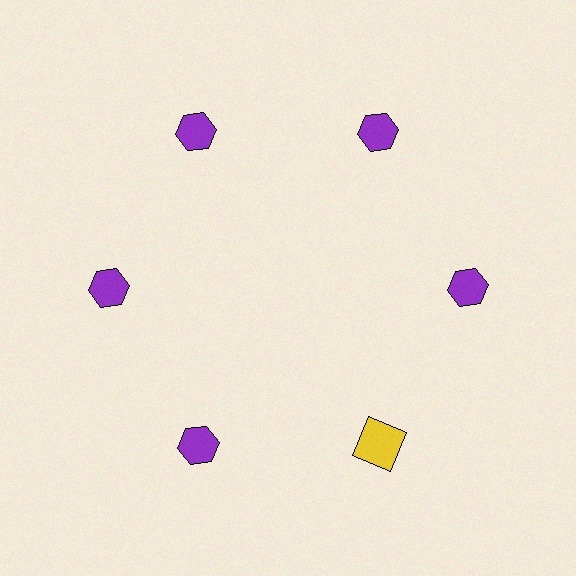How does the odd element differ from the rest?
It differs in both color (yellow instead of purple) and shape (square instead of hexagon).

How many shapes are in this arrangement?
There are 6 shapes arranged in a ring pattern.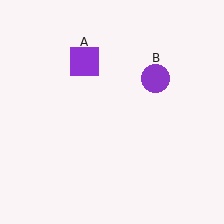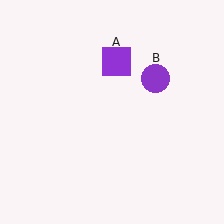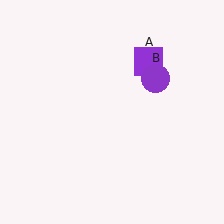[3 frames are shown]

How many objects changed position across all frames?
1 object changed position: purple square (object A).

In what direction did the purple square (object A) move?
The purple square (object A) moved right.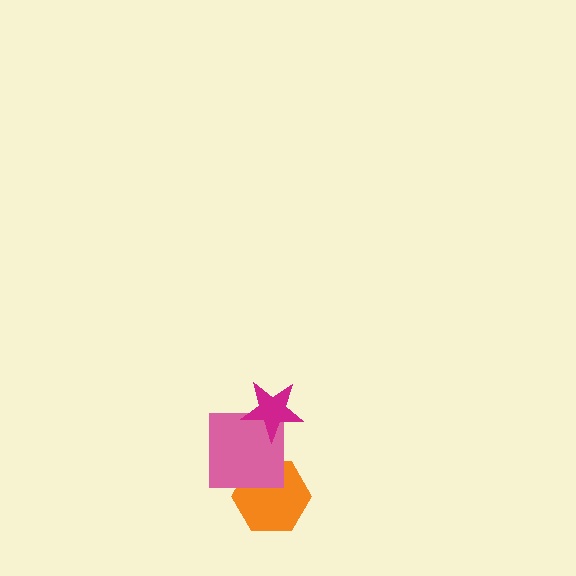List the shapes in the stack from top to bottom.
From top to bottom: the magenta star, the pink square, the orange hexagon.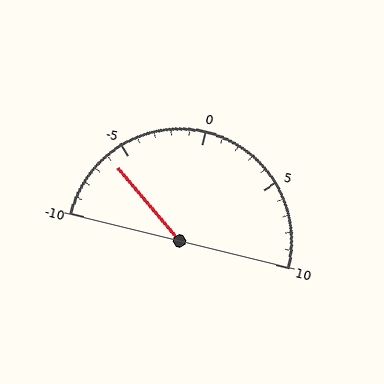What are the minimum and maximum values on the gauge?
The gauge ranges from -10 to 10.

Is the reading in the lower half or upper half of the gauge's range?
The reading is in the lower half of the range (-10 to 10).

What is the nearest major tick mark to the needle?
The nearest major tick mark is -5.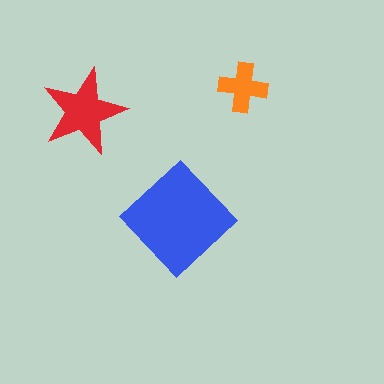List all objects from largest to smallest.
The blue diamond, the red star, the orange cross.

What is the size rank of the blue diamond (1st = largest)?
1st.